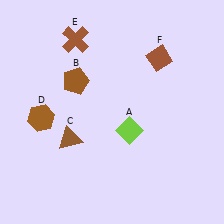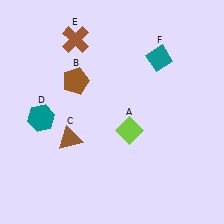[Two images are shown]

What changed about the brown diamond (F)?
In Image 1, F is brown. In Image 2, it changed to teal.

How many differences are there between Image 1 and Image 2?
There are 2 differences between the two images.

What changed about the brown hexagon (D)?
In Image 1, D is brown. In Image 2, it changed to teal.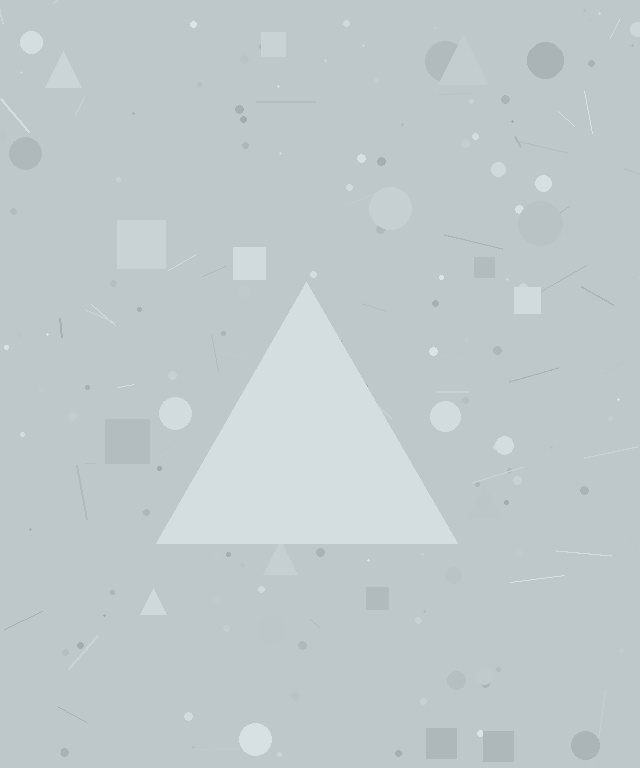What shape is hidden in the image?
A triangle is hidden in the image.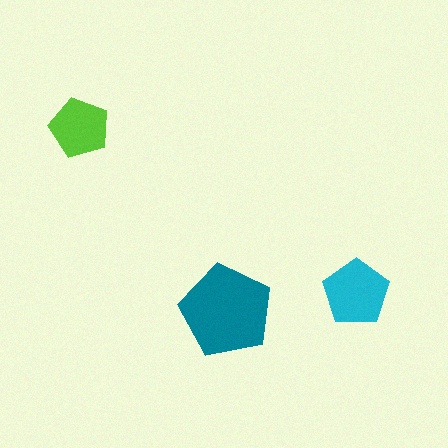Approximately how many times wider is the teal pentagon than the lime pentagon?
About 1.5 times wider.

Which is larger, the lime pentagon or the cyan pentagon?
The cyan one.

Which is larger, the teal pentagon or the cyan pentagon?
The teal one.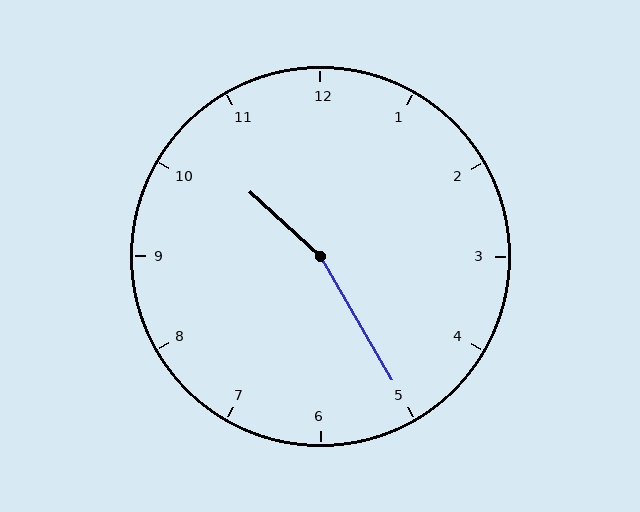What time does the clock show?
10:25.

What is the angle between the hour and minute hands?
Approximately 162 degrees.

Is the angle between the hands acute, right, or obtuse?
It is obtuse.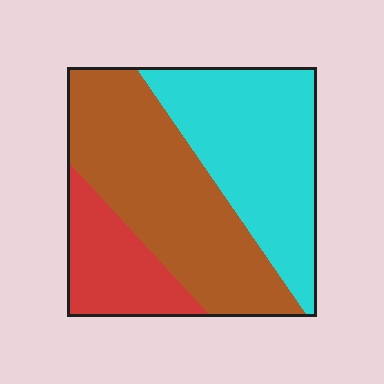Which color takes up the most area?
Brown, at roughly 45%.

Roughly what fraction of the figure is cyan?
Cyan covers about 40% of the figure.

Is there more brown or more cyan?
Brown.